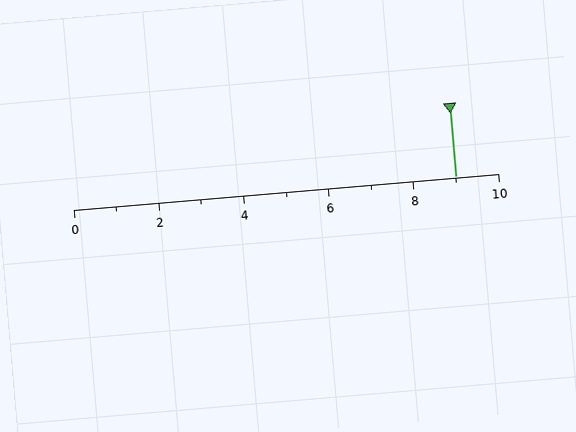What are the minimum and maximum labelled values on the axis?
The axis runs from 0 to 10.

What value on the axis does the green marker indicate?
The marker indicates approximately 9.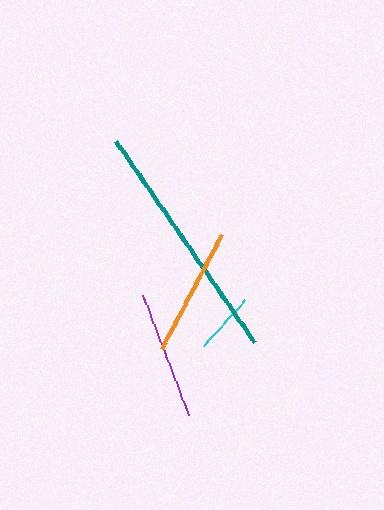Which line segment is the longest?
The teal line is the longest at approximately 244 pixels.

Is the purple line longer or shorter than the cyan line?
The purple line is longer than the cyan line.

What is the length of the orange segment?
The orange segment is approximately 129 pixels long.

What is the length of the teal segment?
The teal segment is approximately 244 pixels long.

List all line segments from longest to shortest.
From longest to shortest: teal, purple, orange, cyan.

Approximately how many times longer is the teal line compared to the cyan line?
The teal line is approximately 3.9 times the length of the cyan line.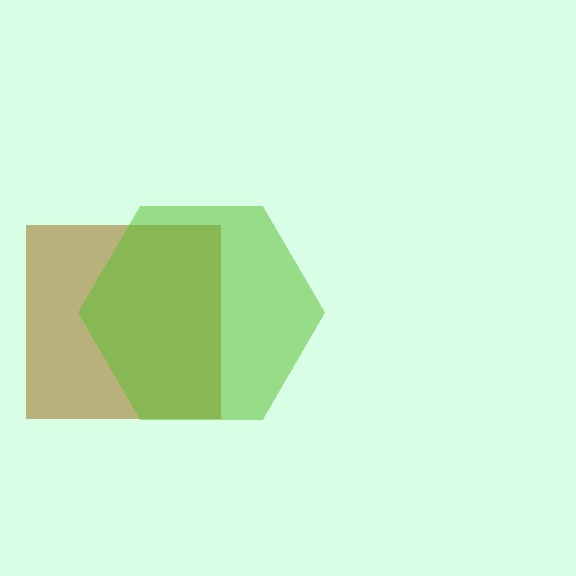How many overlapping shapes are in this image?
There are 2 overlapping shapes in the image.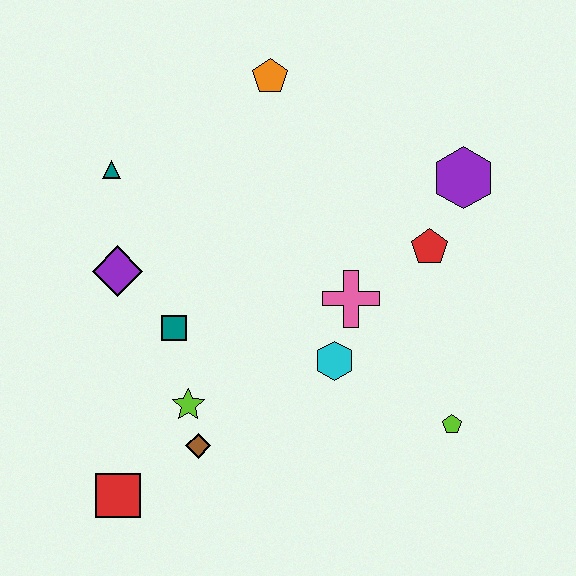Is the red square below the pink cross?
Yes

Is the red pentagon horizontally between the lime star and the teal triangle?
No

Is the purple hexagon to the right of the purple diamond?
Yes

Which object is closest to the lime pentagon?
The cyan hexagon is closest to the lime pentagon.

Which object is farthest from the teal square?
The purple hexagon is farthest from the teal square.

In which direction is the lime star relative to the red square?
The lime star is above the red square.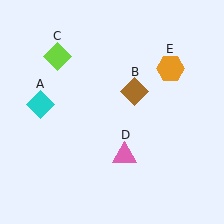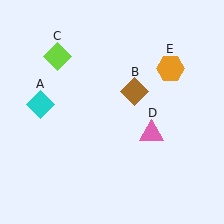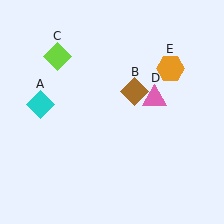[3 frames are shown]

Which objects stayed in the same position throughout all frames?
Cyan diamond (object A) and brown diamond (object B) and lime diamond (object C) and orange hexagon (object E) remained stationary.